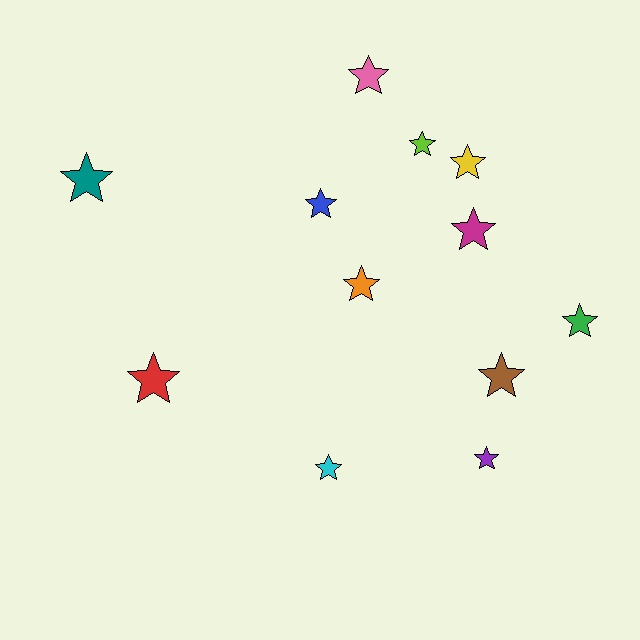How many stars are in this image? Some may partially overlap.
There are 12 stars.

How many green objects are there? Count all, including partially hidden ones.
There is 1 green object.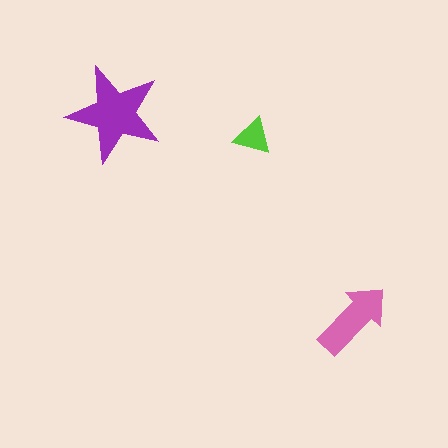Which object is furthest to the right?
The pink arrow is rightmost.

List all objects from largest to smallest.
The purple star, the pink arrow, the lime triangle.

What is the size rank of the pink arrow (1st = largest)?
2nd.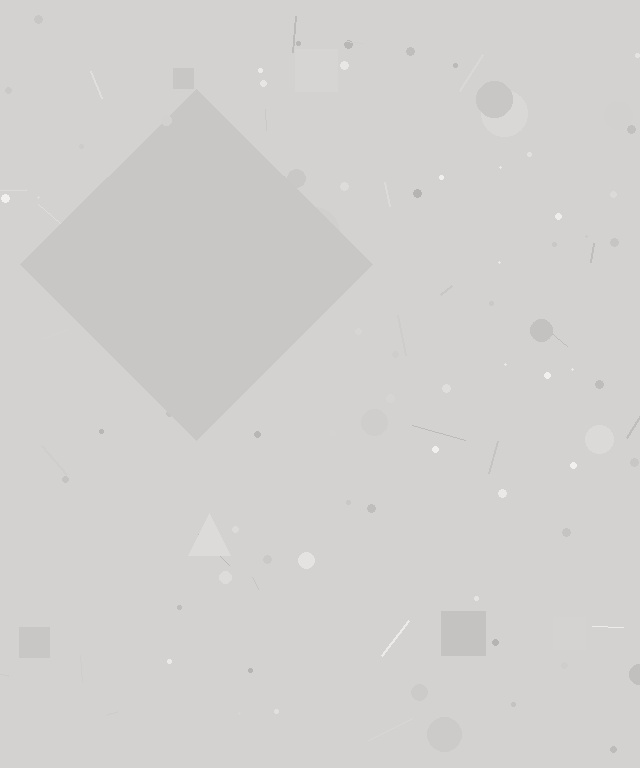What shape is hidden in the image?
A diamond is hidden in the image.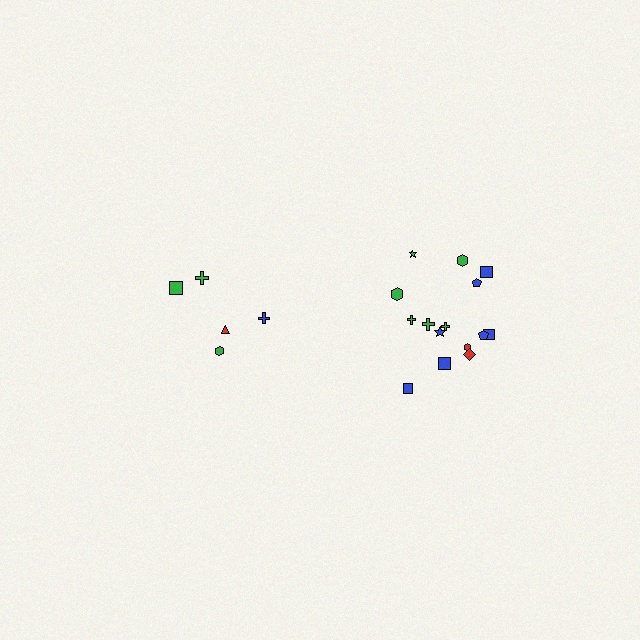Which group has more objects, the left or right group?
The right group.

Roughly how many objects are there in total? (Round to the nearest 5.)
Roughly 20 objects in total.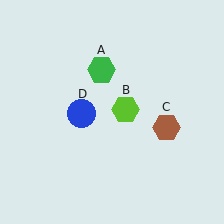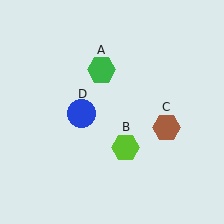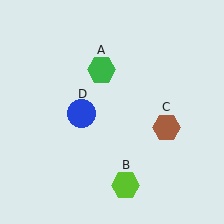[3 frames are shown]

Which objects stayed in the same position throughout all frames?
Green hexagon (object A) and brown hexagon (object C) and blue circle (object D) remained stationary.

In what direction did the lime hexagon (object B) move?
The lime hexagon (object B) moved down.